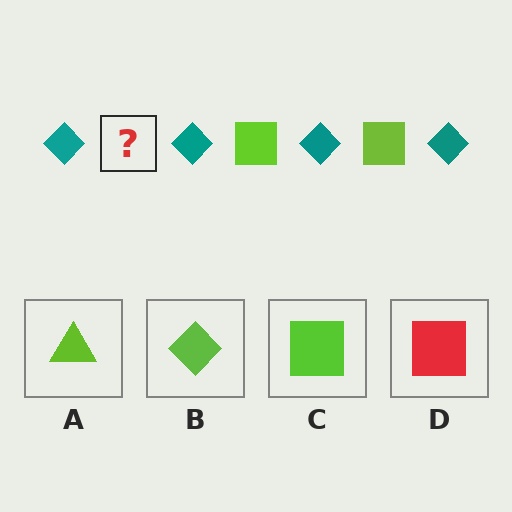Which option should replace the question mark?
Option C.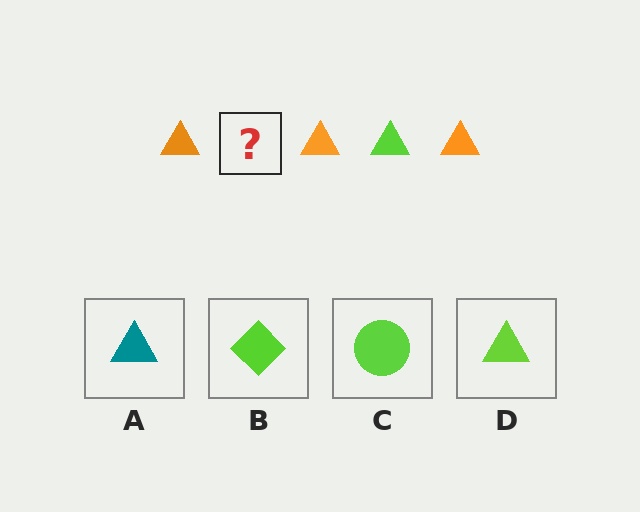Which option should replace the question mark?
Option D.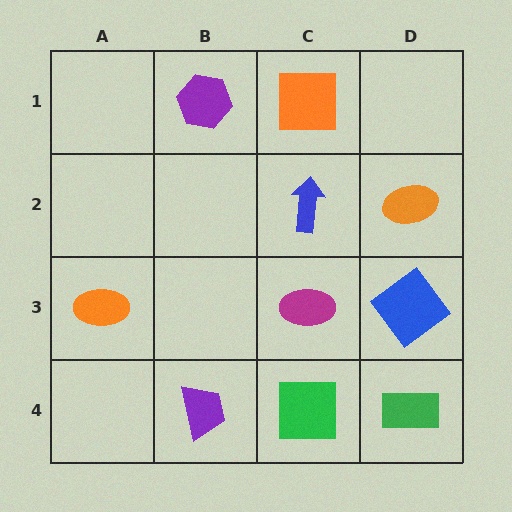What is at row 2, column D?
An orange ellipse.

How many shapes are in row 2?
2 shapes.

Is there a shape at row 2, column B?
No, that cell is empty.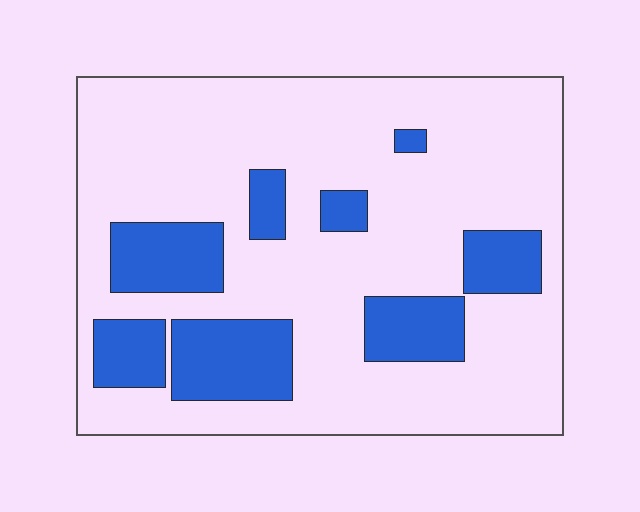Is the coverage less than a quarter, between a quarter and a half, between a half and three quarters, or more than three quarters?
Less than a quarter.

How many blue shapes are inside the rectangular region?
8.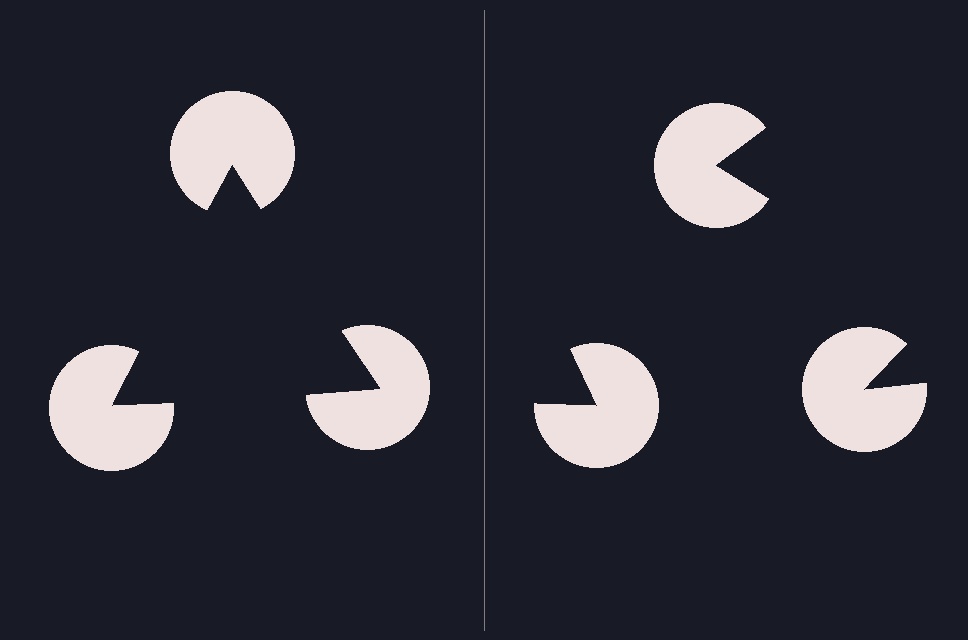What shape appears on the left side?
An illusory triangle.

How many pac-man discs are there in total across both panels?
6 — 3 on each side.